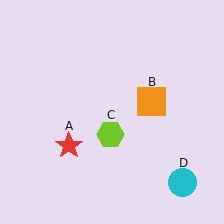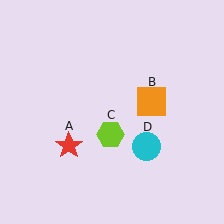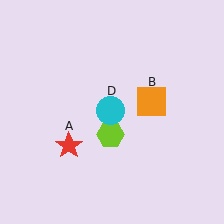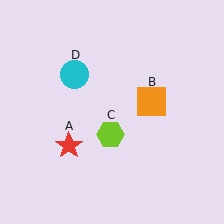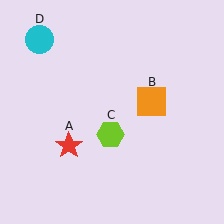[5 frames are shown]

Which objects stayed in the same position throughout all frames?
Red star (object A) and orange square (object B) and lime hexagon (object C) remained stationary.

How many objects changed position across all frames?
1 object changed position: cyan circle (object D).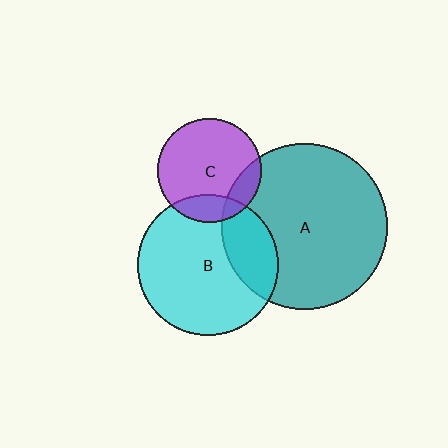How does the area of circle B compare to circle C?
Approximately 1.8 times.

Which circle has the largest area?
Circle A (teal).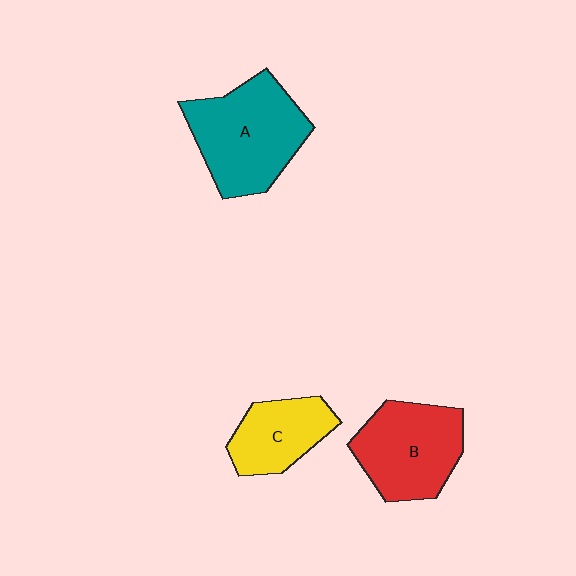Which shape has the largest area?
Shape A (teal).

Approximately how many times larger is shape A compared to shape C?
Approximately 1.7 times.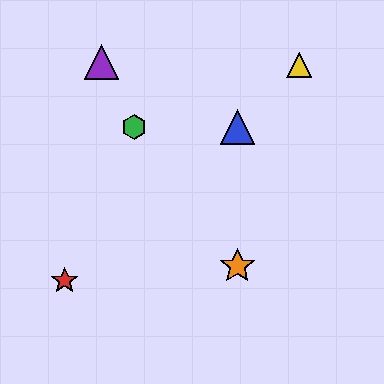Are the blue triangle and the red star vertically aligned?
No, the blue triangle is at x≈237 and the red star is at x≈65.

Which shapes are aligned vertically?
The blue triangle, the orange star are aligned vertically.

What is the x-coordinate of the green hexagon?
The green hexagon is at x≈134.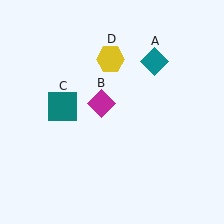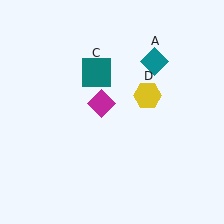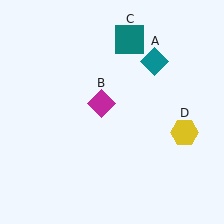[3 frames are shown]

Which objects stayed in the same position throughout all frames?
Teal diamond (object A) and magenta diamond (object B) remained stationary.